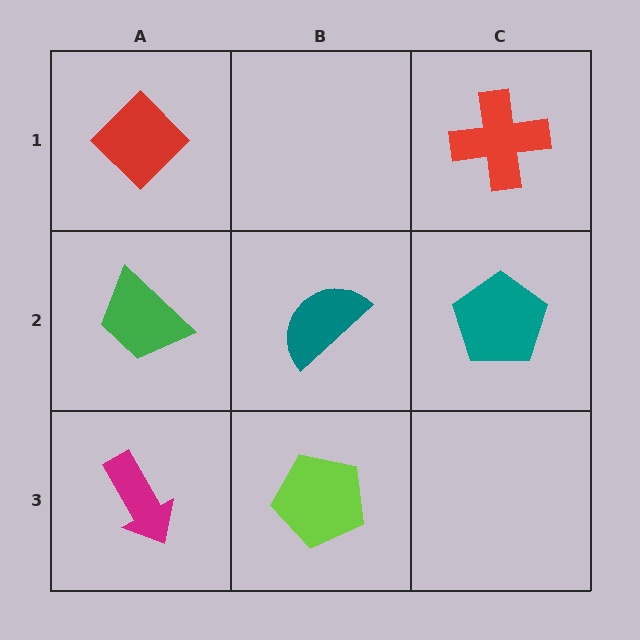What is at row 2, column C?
A teal pentagon.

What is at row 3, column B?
A lime pentagon.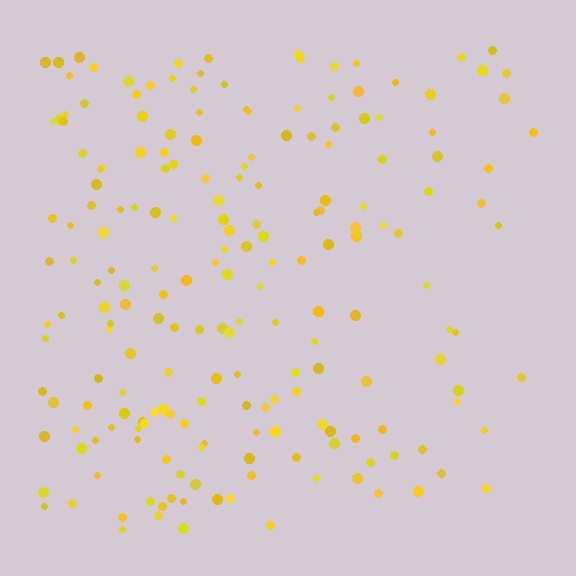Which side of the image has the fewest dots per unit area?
The right.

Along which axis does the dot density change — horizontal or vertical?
Horizontal.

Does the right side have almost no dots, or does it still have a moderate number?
Still a moderate number, just noticeably fewer than the left.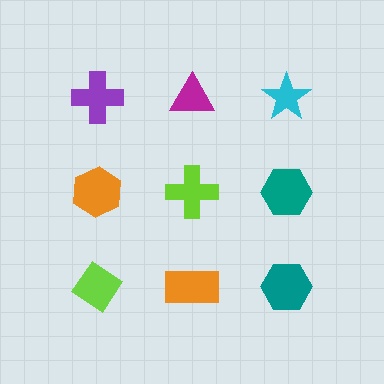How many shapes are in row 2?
3 shapes.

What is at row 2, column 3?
A teal hexagon.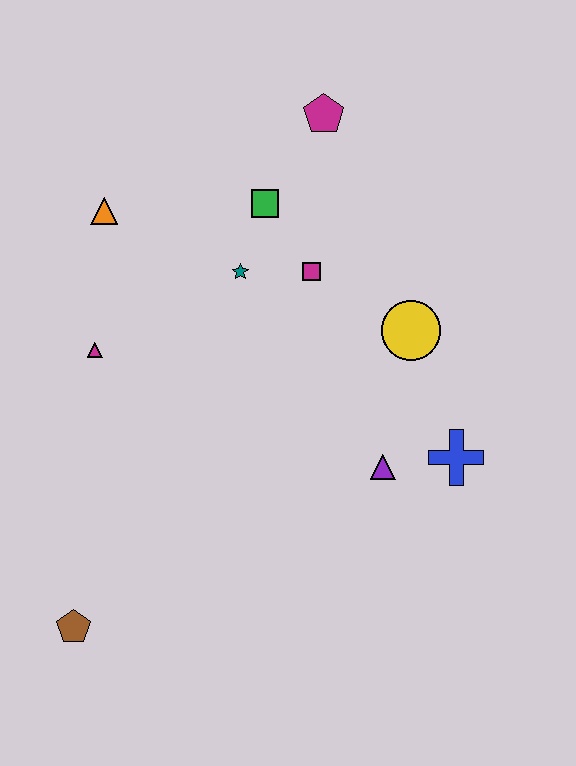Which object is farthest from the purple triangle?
The orange triangle is farthest from the purple triangle.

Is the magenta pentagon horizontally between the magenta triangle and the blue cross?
Yes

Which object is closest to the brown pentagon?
The magenta triangle is closest to the brown pentagon.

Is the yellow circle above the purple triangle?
Yes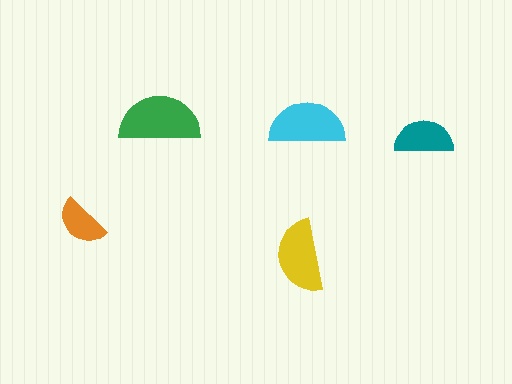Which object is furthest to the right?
The teal semicircle is rightmost.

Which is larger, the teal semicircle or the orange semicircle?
The teal one.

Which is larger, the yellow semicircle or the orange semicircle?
The yellow one.